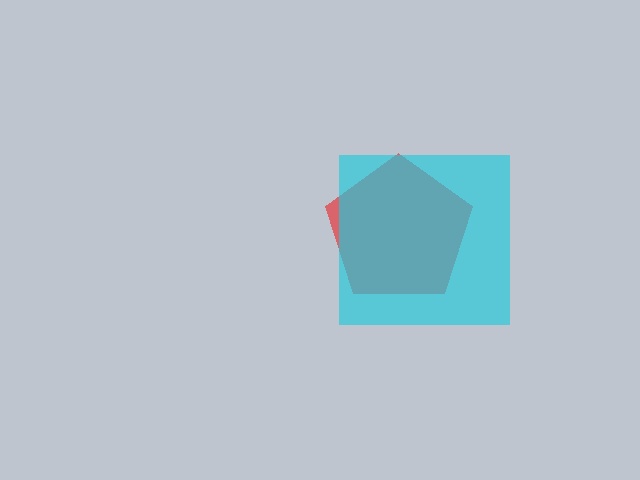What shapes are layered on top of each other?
The layered shapes are: a red pentagon, a cyan square.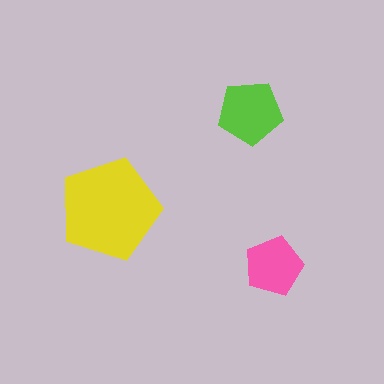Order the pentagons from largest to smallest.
the yellow one, the lime one, the pink one.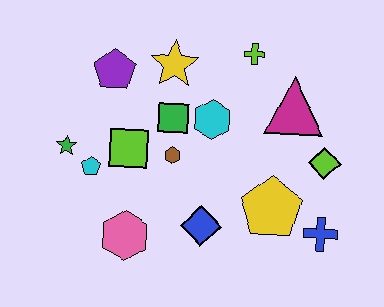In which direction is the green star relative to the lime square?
The green star is to the left of the lime square.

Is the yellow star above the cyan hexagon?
Yes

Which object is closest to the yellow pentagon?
The blue cross is closest to the yellow pentagon.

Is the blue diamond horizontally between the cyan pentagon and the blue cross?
Yes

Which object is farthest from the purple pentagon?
The blue cross is farthest from the purple pentagon.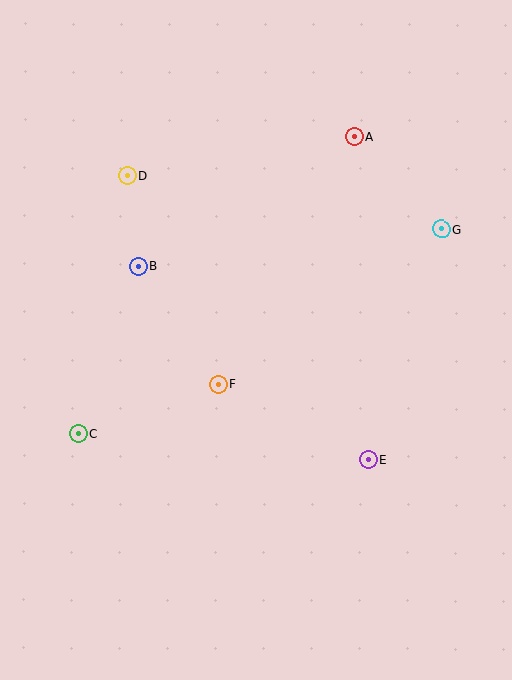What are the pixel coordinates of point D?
Point D is at (128, 175).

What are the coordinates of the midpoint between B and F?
The midpoint between B and F is at (178, 325).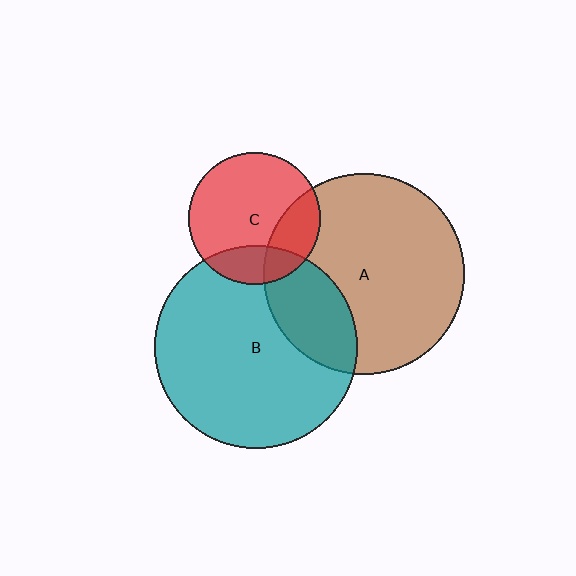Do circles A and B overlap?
Yes.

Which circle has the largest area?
Circle B (teal).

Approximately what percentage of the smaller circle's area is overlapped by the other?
Approximately 25%.